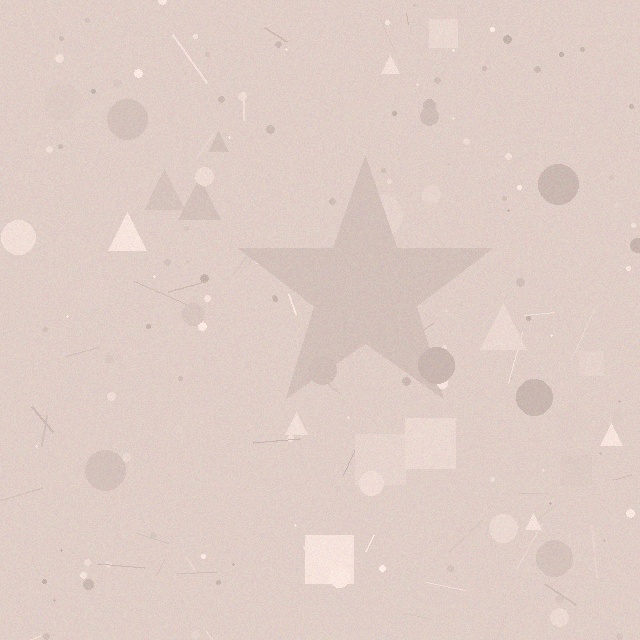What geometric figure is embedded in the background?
A star is embedded in the background.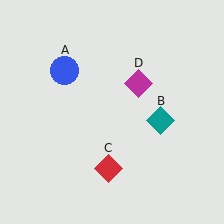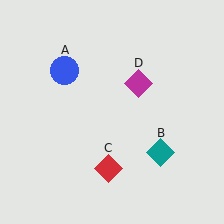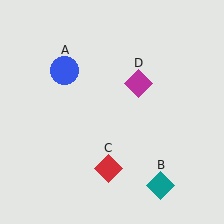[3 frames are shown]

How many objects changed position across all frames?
1 object changed position: teal diamond (object B).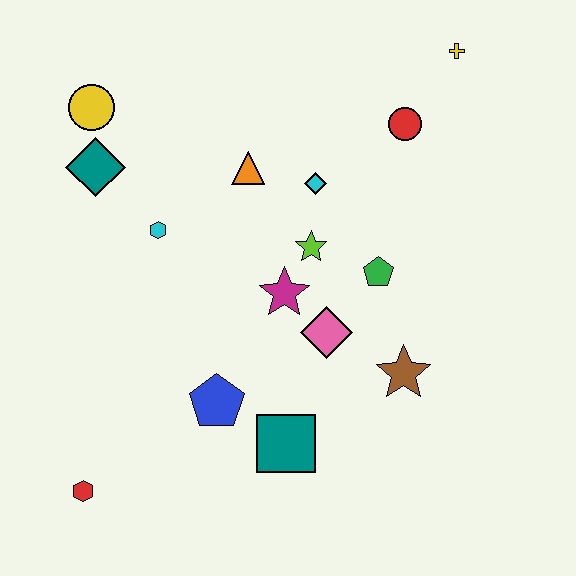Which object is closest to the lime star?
The magenta star is closest to the lime star.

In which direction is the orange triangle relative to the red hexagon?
The orange triangle is above the red hexagon.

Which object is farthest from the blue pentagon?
The yellow cross is farthest from the blue pentagon.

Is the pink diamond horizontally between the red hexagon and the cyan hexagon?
No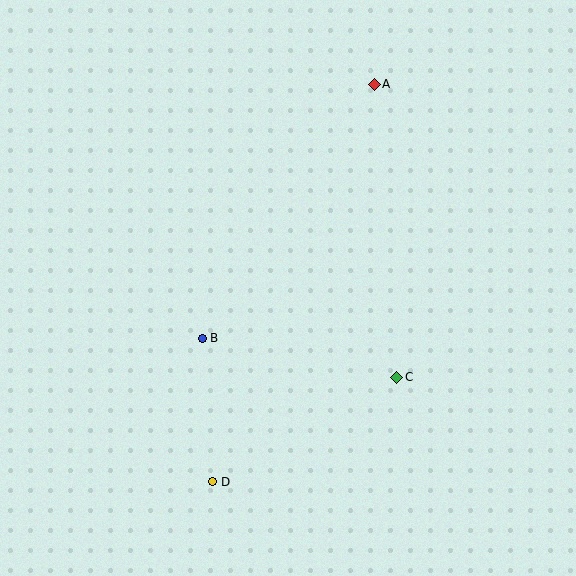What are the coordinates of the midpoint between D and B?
The midpoint between D and B is at (207, 410).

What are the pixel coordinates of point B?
Point B is at (202, 338).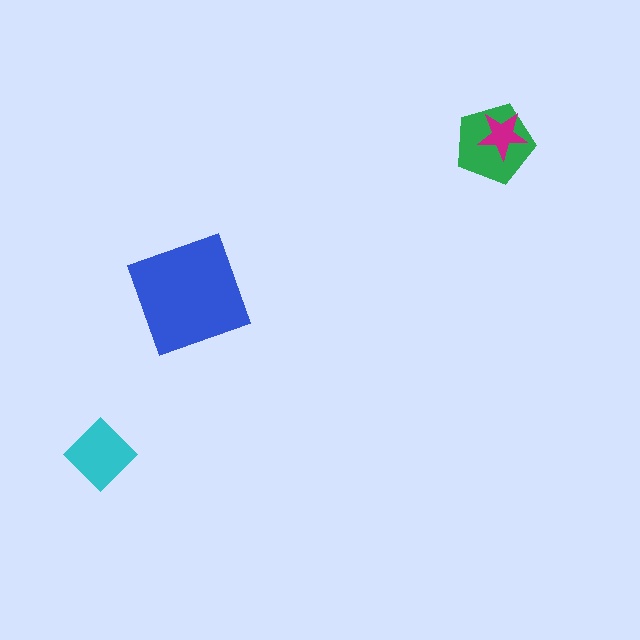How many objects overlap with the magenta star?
1 object overlaps with the magenta star.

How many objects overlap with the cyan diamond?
0 objects overlap with the cyan diamond.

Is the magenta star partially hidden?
No, no other shape covers it.